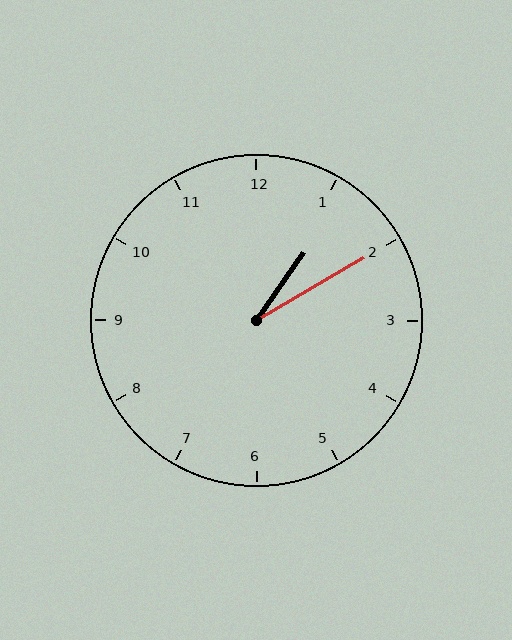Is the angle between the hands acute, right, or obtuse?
It is acute.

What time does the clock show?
1:10.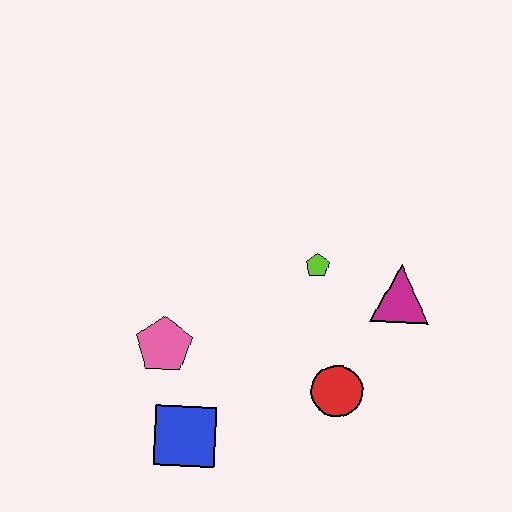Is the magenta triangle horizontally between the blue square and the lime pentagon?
No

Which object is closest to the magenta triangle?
The lime pentagon is closest to the magenta triangle.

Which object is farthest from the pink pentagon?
The magenta triangle is farthest from the pink pentagon.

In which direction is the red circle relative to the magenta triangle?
The red circle is below the magenta triangle.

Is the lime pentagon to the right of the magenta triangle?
No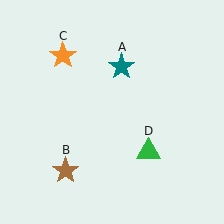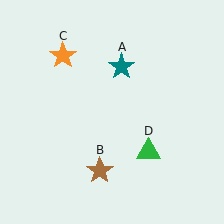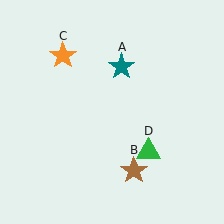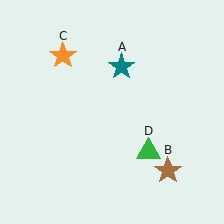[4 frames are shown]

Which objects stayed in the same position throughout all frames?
Teal star (object A) and orange star (object C) and green triangle (object D) remained stationary.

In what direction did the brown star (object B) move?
The brown star (object B) moved right.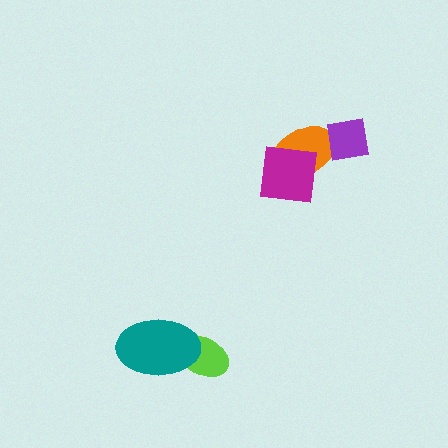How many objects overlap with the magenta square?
1 object overlaps with the magenta square.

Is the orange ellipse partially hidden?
Yes, it is partially covered by another shape.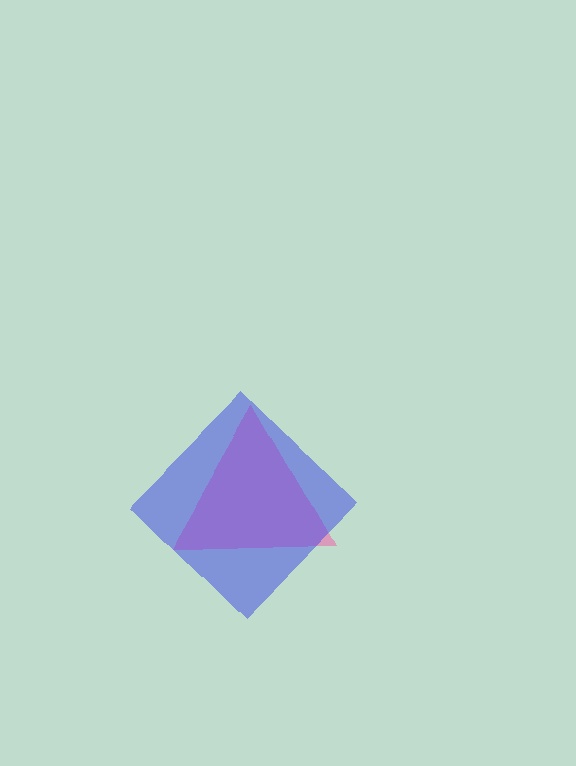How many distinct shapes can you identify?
There are 2 distinct shapes: a pink triangle, a blue diamond.